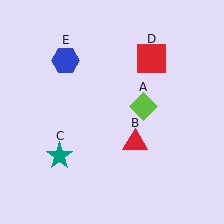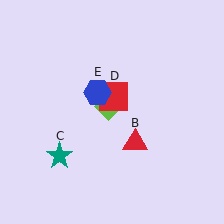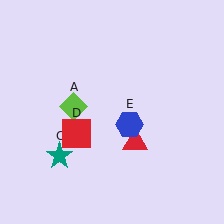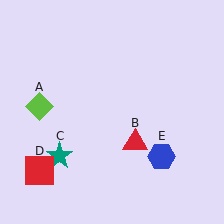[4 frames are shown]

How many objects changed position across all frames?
3 objects changed position: lime diamond (object A), red square (object D), blue hexagon (object E).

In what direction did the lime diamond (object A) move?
The lime diamond (object A) moved left.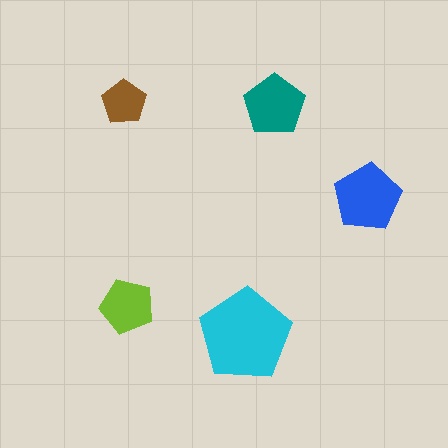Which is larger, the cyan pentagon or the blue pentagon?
The cyan one.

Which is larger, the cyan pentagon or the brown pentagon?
The cyan one.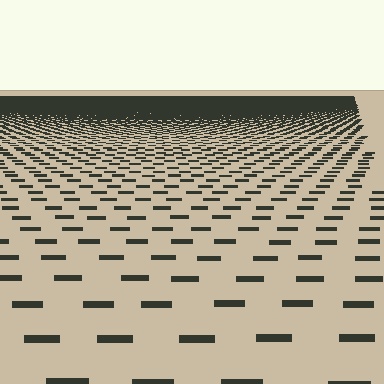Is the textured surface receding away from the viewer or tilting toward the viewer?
The surface is receding away from the viewer. Texture elements get smaller and denser toward the top.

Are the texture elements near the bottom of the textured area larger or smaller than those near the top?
Larger. Near the bottom, elements are closer to the viewer and appear at a bigger on-screen size.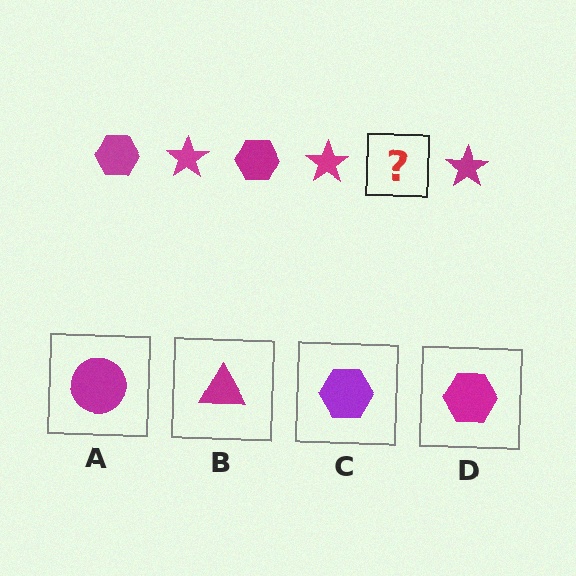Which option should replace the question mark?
Option D.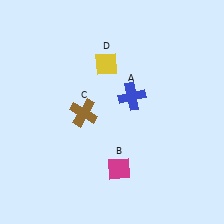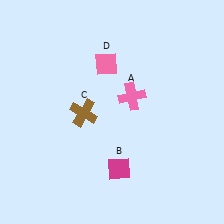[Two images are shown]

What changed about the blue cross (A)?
In Image 1, A is blue. In Image 2, it changed to pink.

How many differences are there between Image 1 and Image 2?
There are 2 differences between the two images.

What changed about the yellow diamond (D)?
In Image 1, D is yellow. In Image 2, it changed to pink.